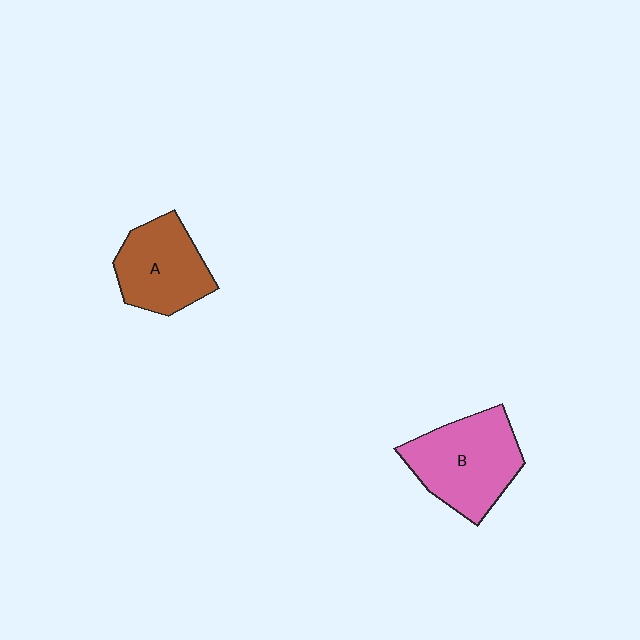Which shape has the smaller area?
Shape A (brown).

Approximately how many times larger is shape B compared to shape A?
Approximately 1.2 times.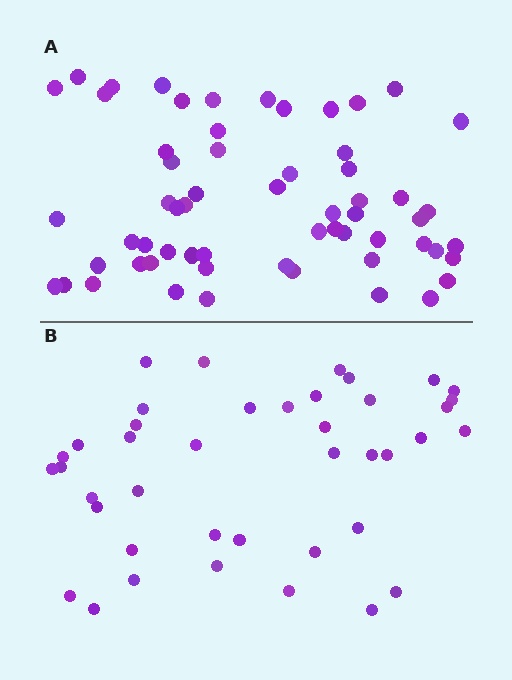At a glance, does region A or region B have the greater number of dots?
Region A (the top region) has more dots.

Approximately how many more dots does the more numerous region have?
Region A has approximately 20 more dots than region B.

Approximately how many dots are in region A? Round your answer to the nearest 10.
About 60 dots.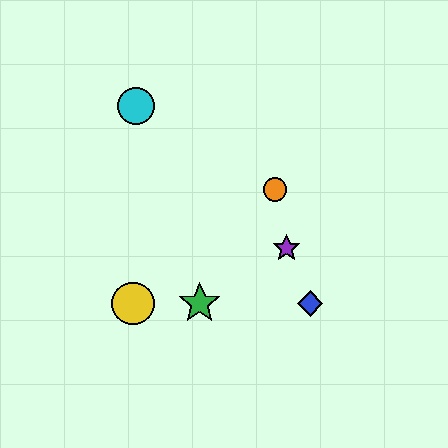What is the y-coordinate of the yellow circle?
The yellow circle is at y≈303.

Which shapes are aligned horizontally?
The red circle, the blue diamond, the green star, the yellow circle are aligned horizontally.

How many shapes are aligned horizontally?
4 shapes (the red circle, the blue diamond, the green star, the yellow circle) are aligned horizontally.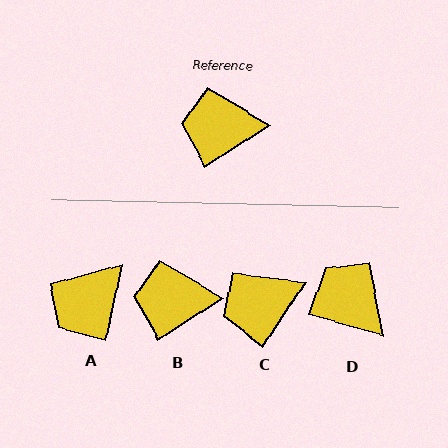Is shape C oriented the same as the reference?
No, it is off by about 24 degrees.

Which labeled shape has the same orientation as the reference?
B.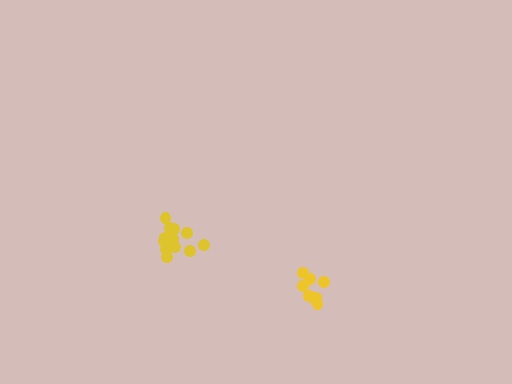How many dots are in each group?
Group 1: 8 dots, Group 2: 13 dots (21 total).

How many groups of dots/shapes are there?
There are 2 groups.